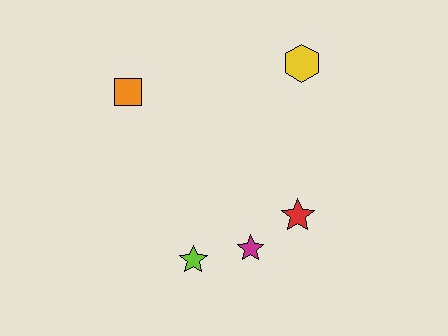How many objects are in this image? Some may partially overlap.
There are 5 objects.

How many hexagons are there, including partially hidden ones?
There is 1 hexagon.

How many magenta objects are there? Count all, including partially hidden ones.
There is 1 magenta object.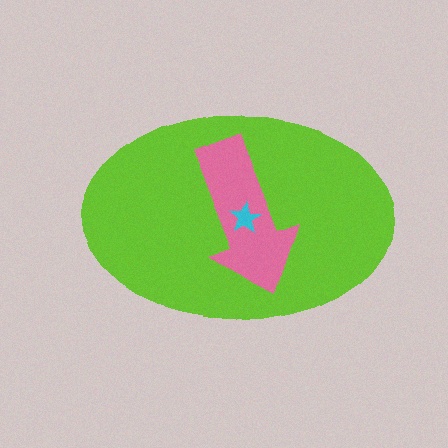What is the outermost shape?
The lime ellipse.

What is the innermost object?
The cyan star.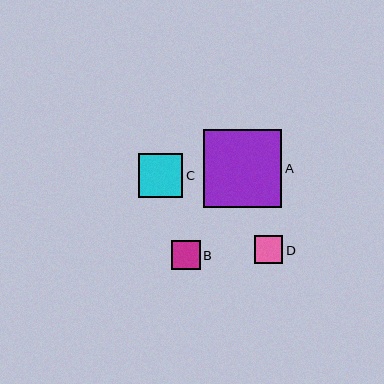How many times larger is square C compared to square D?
Square C is approximately 1.6 times the size of square D.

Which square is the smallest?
Square D is the smallest with a size of approximately 28 pixels.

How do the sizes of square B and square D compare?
Square B and square D are approximately the same size.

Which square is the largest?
Square A is the largest with a size of approximately 78 pixels.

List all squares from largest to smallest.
From largest to smallest: A, C, B, D.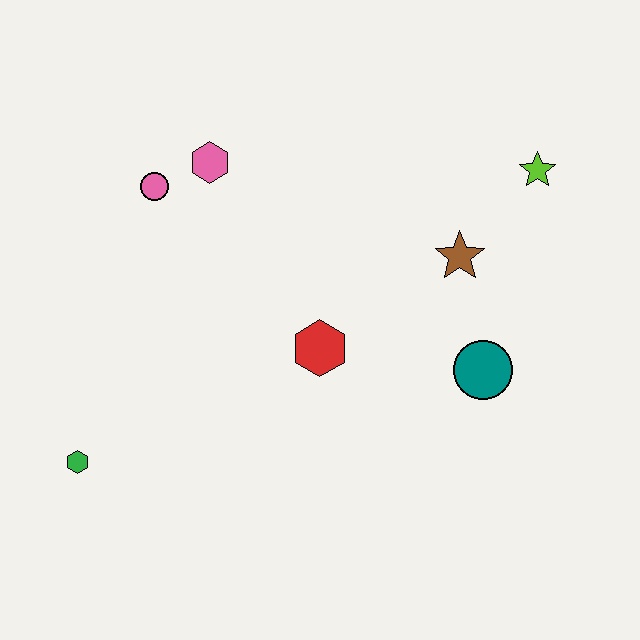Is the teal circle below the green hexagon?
No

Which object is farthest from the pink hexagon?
The teal circle is farthest from the pink hexagon.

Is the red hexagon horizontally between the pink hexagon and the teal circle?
Yes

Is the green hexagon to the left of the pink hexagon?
Yes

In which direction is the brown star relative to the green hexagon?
The brown star is to the right of the green hexagon.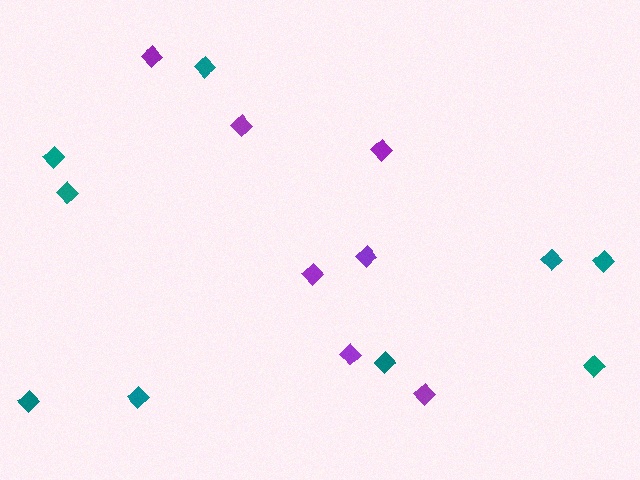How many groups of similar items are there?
There are 2 groups: one group of teal diamonds (9) and one group of purple diamonds (7).